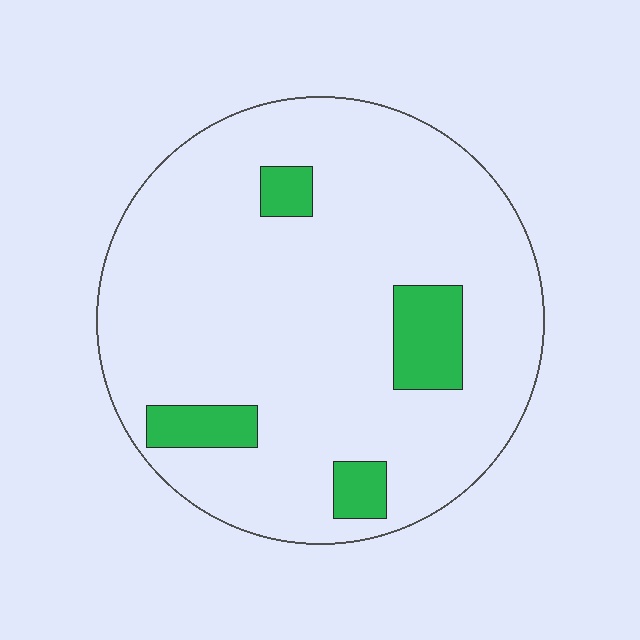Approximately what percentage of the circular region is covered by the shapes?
Approximately 10%.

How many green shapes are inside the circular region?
4.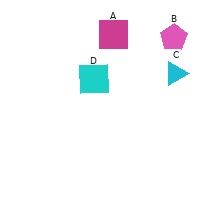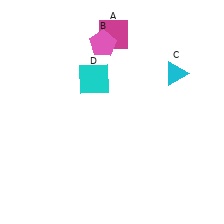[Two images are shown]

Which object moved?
The pink pentagon (B) moved left.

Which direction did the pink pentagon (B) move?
The pink pentagon (B) moved left.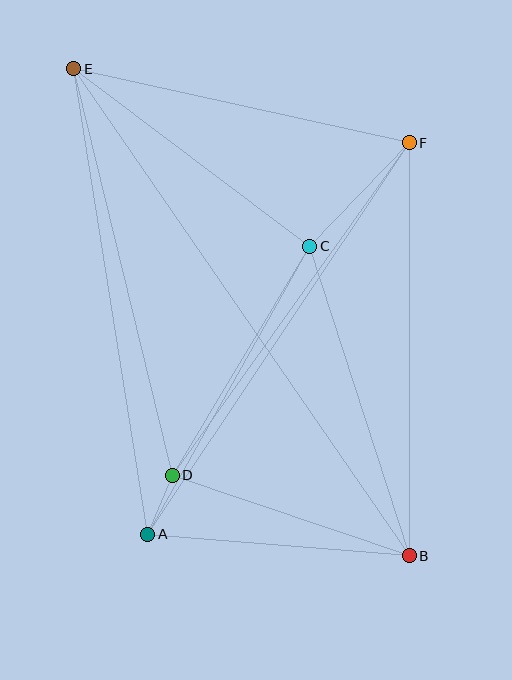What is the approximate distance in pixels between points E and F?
The distance between E and F is approximately 344 pixels.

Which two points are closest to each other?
Points A and D are closest to each other.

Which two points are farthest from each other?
Points B and E are farthest from each other.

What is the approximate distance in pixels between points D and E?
The distance between D and E is approximately 418 pixels.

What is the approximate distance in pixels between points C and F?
The distance between C and F is approximately 144 pixels.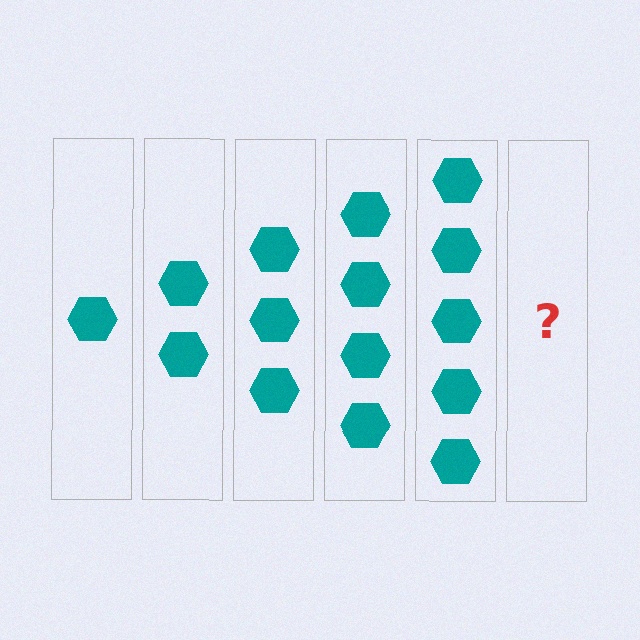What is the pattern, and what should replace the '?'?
The pattern is that each step adds one more hexagon. The '?' should be 6 hexagons.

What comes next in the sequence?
The next element should be 6 hexagons.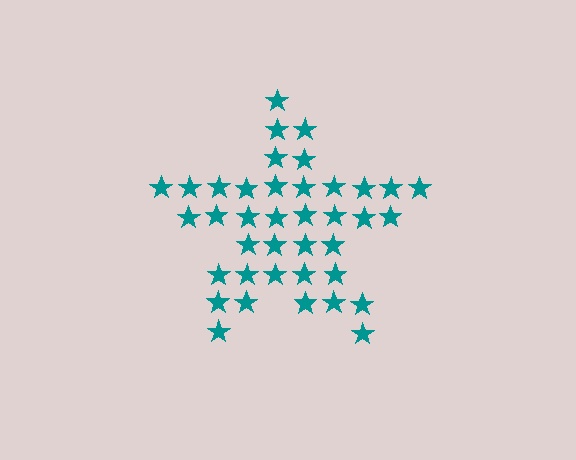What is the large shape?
The large shape is a star.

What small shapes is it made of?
It is made of small stars.